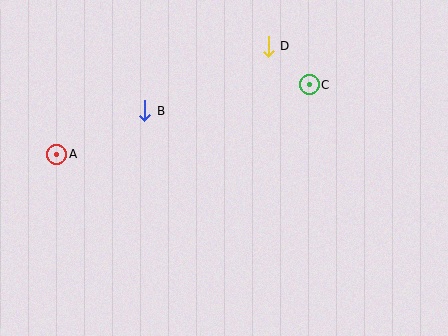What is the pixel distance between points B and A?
The distance between B and A is 98 pixels.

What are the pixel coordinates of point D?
Point D is at (268, 46).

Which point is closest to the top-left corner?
Point A is closest to the top-left corner.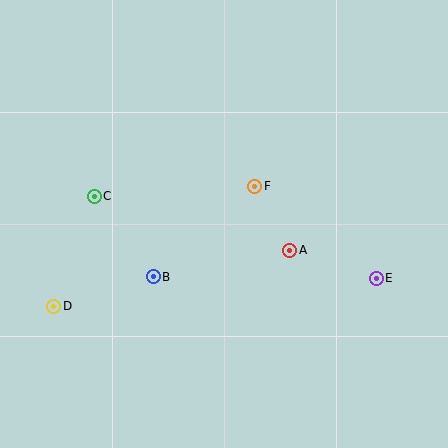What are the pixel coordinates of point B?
Point B is at (153, 277).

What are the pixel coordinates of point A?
Point A is at (290, 250).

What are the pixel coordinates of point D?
Point D is at (54, 306).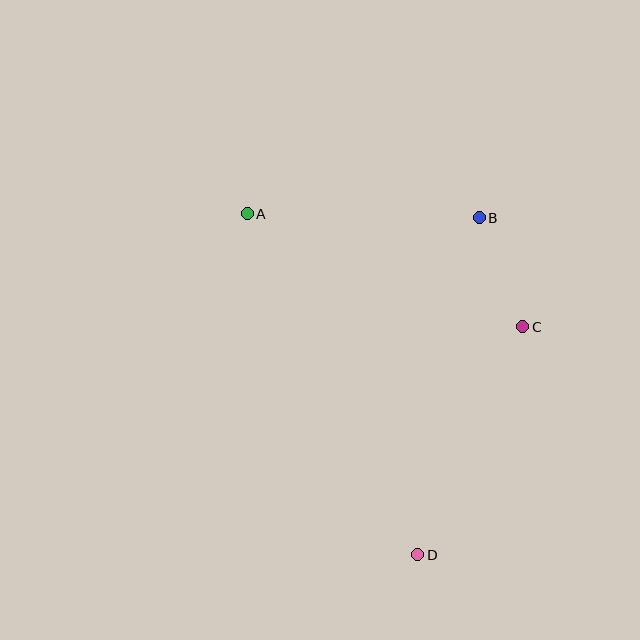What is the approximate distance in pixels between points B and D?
The distance between B and D is approximately 343 pixels.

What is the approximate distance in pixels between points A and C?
The distance between A and C is approximately 298 pixels.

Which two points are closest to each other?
Points B and C are closest to each other.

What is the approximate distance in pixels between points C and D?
The distance between C and D is approximately 251 pixels.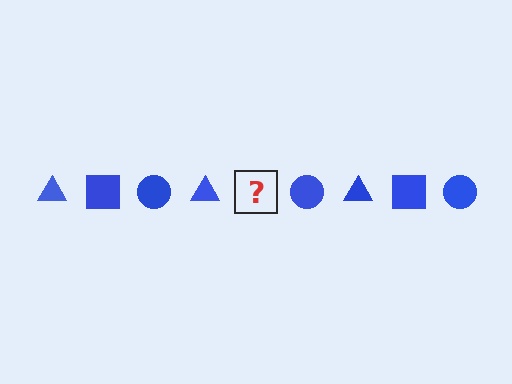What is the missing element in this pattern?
The missing element is a blue square.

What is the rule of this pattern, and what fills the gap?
The rule is that the pattern cycles through triangle, square, circle shapes in blue. The gap should be filled with a blue square.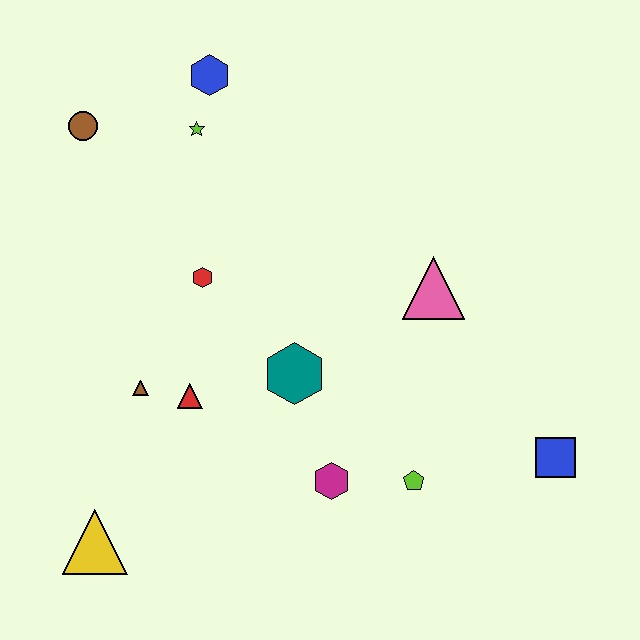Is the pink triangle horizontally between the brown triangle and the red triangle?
No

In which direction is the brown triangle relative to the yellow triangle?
The brown triangle is above the yellow triangle.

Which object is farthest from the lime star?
The blue square is farthest from the lime star.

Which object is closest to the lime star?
The blue hexagon is closest to the lime star.